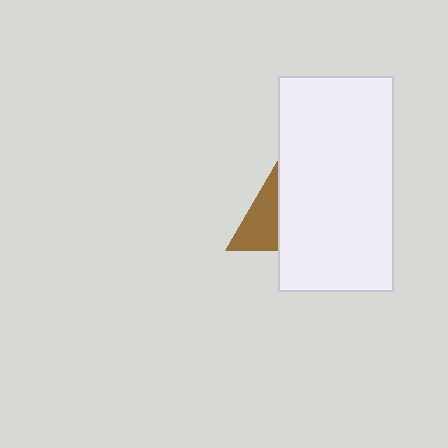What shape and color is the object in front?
The object in front is a white rectangle.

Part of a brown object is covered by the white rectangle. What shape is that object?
It is a triangle.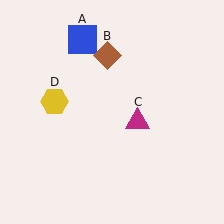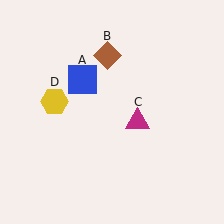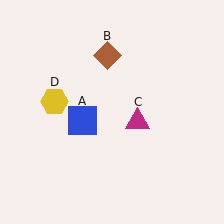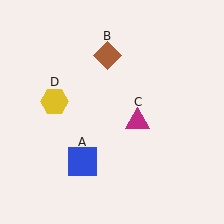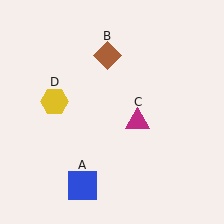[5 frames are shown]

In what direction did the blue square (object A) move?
The blue square (object A) moved down.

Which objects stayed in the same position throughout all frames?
Brown diamond (object B) and magenta triangle (object C) and yellow hexagon (object D) remained stationary.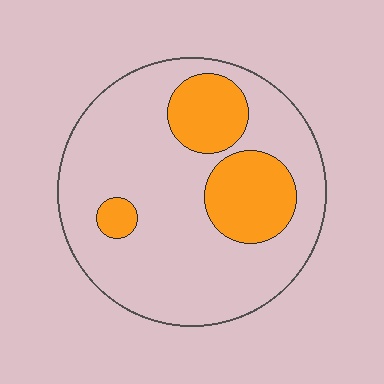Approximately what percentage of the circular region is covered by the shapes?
Approximately 25%.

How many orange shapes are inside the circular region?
3.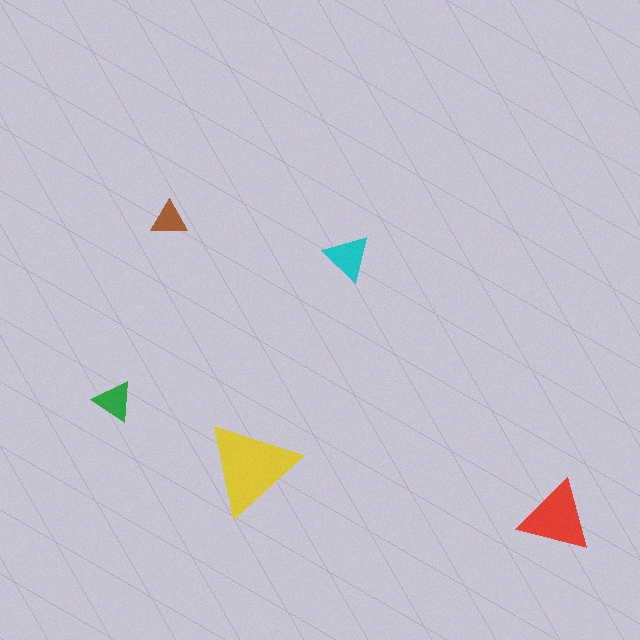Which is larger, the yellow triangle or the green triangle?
The yellow one.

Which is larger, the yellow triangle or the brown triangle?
The yellow one.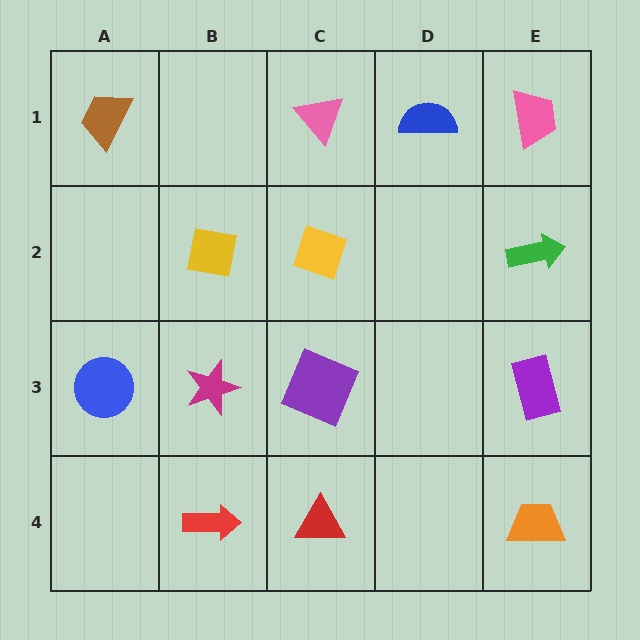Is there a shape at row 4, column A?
No, that cell is empty.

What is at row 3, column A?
A blue circle.